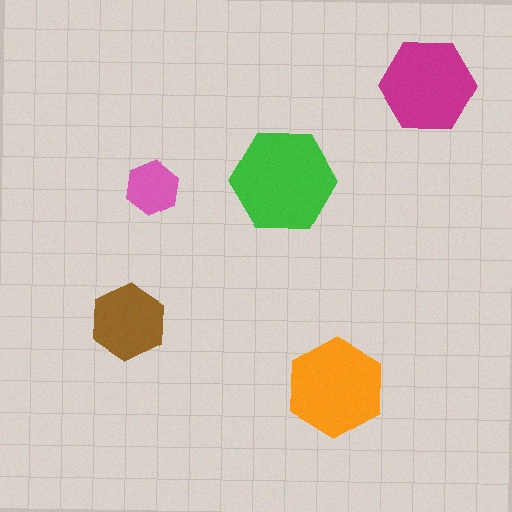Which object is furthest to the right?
The magenta hexagon is rightmost.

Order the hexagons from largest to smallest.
the green one, the orange one, the magenta one, the brown one, the pink one.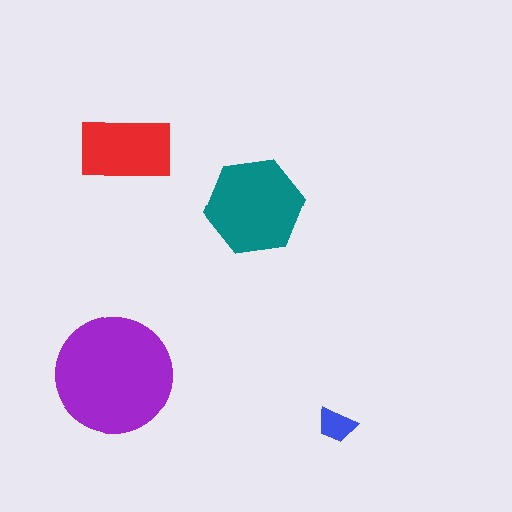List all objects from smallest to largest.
The blue trapezoid, the red rectangle, the teal hexagon, the purple circle.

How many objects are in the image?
There are 4 objects in the image.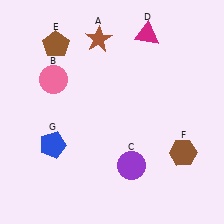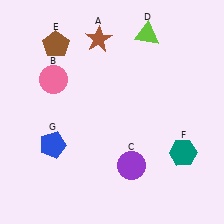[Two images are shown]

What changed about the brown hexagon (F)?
In Image 1, F is brown. In Image 2, it changed to teal.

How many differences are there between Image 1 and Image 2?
There are 2 differences between the two images.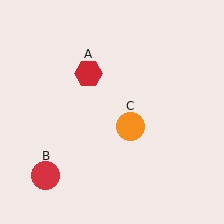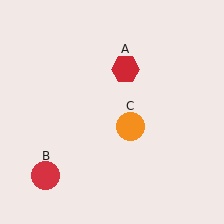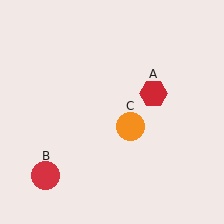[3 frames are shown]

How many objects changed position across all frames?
1 object changed position: red hexagon (object A).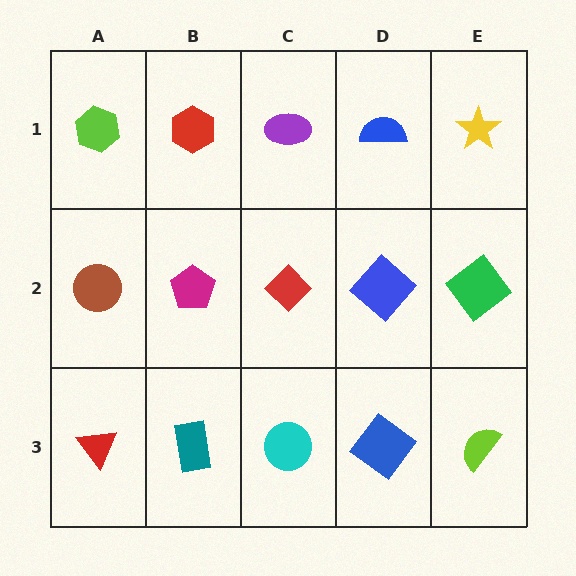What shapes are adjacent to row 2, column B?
A red hexagon (row 1, column B), a teal rectangle (row 3, column B), a brown circle (row 2, column A), a red diamond (row 2, column C).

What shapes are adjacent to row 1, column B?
A magenta pentagon (row 2, column B), a lime hexagon (row 1, column A), a purple ellipse (row 1, column C).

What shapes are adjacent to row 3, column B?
A magenta pentagon (row 2, column B), a red triangle (row 3, column A), a cyan circle (row 3, column C).